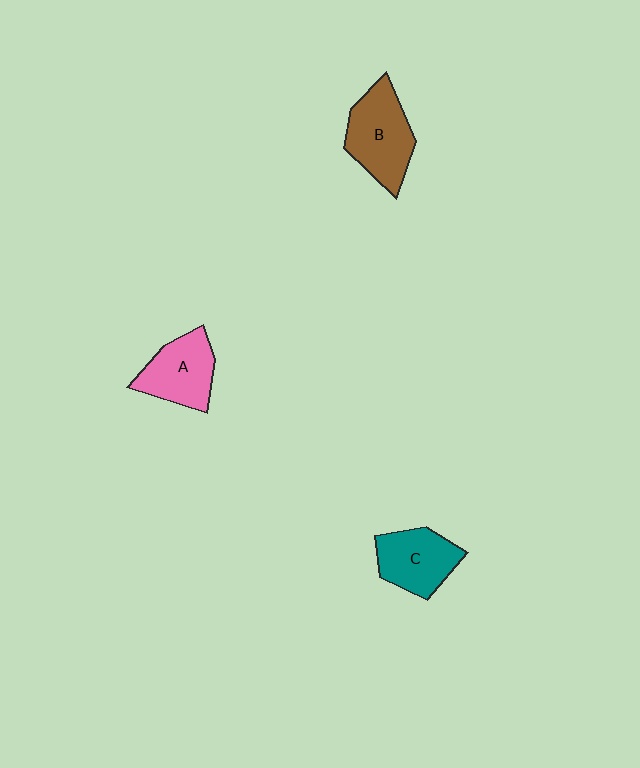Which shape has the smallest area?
Shape C (teal).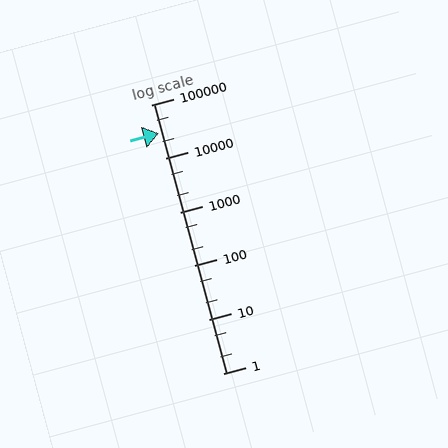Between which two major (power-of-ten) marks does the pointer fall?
The pointer is between 10000 and 100000.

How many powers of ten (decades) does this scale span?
The scale spans 5 decades, from 1 to 100000.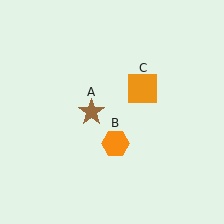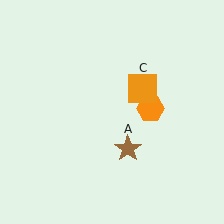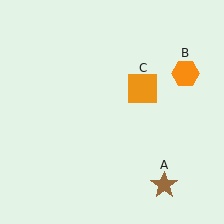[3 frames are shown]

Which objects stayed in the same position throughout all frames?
Orange square (object C) remained stationary.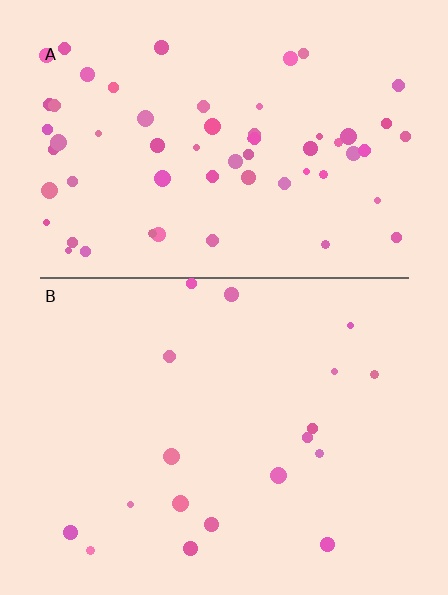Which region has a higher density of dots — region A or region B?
A (the top).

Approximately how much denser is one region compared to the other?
Approximately 3.3× — region A over region B.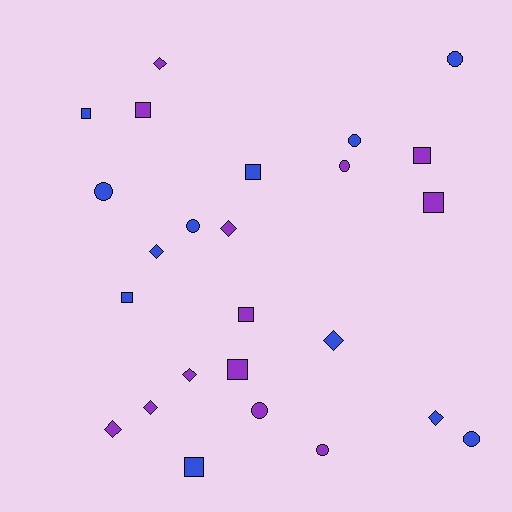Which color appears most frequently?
Purple, with 13 objects.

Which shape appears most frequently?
Square, with 9 objects.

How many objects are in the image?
There are 25 objects.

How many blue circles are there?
There are 5 blue circles.